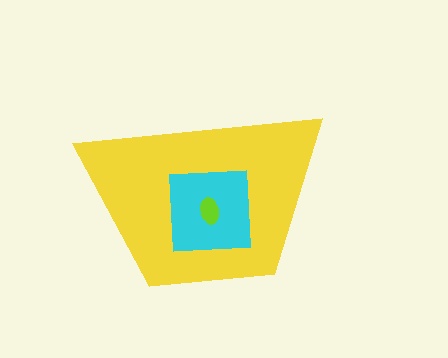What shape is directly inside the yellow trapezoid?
The cyan square.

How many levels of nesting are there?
3.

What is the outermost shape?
The yellow trapezoid.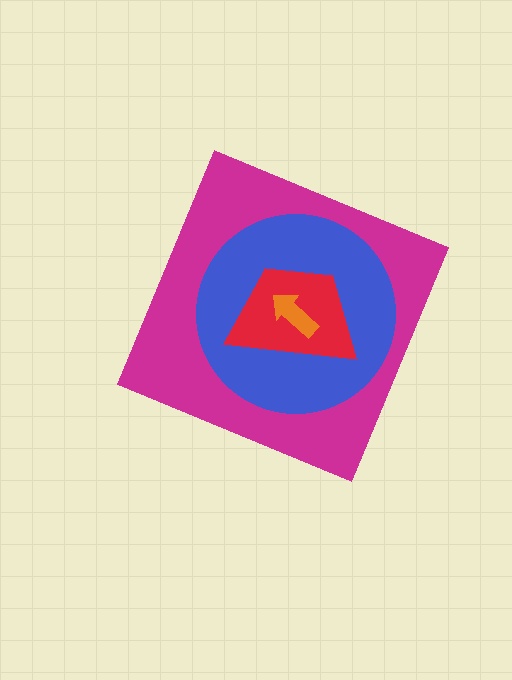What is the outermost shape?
The magenta diamond.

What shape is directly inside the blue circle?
The red trapezoid.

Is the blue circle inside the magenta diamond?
Yes.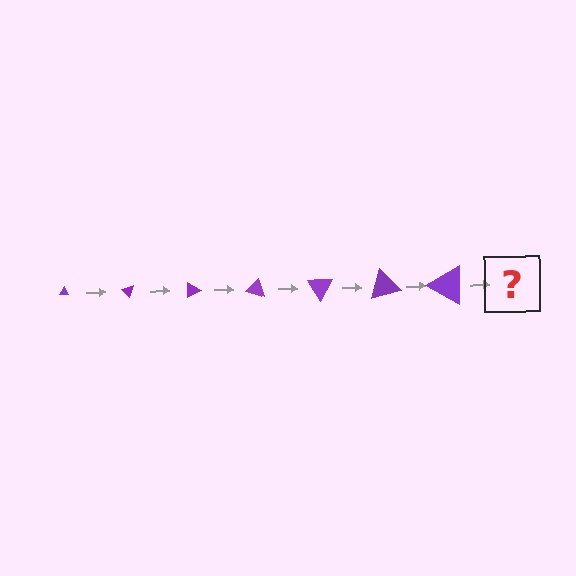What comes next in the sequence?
The next element should be a triangle, larger than the previous one and rotated 315 degrees from the start.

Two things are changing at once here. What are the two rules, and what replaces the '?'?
The two rules are that the triangle grows larger each step and it rotates 45 degrees each step. The '?' should be a triangle, larger than the previous one and rotated 315 degrees from the start.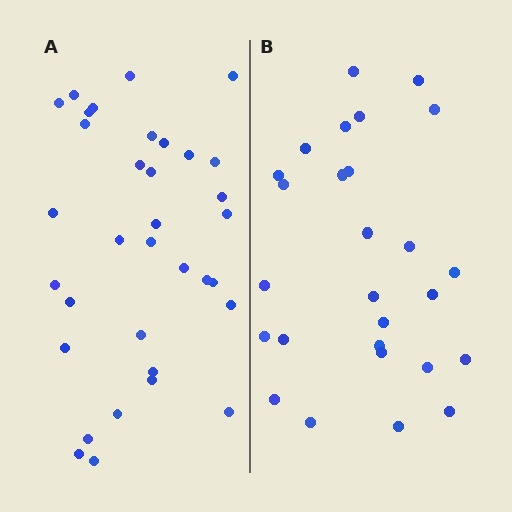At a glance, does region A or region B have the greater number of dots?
Region A (the left region) has more dots.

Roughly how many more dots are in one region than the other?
Region A has roughly 8 or so more dots than region B.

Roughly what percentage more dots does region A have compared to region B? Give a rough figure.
About 25% more.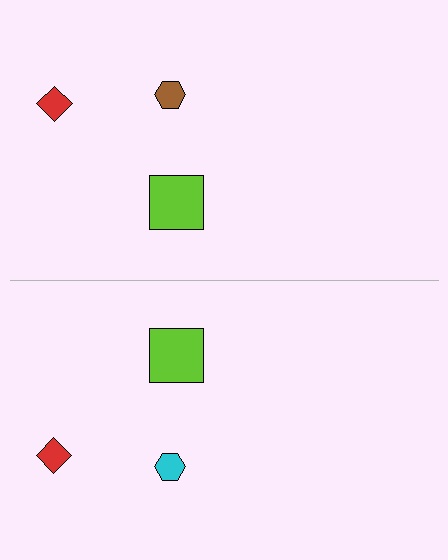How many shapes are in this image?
There are 6 shapes in this image.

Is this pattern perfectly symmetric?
No, the pattern is not perfectly symmetric. The cyan hexagon on the bottom side breaks the symmetry — its mirror counterpart is brown.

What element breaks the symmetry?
The cyan hexagon on the bottom side breaks the symmetry — its mirror counterpart is brown.